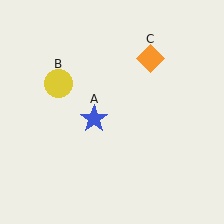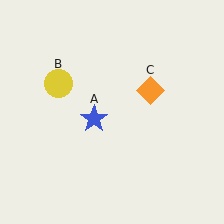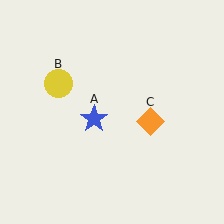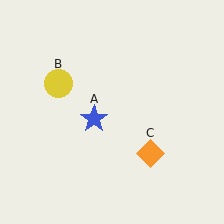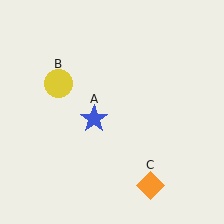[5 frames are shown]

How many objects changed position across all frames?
1 object changed position: orange diamond (object C).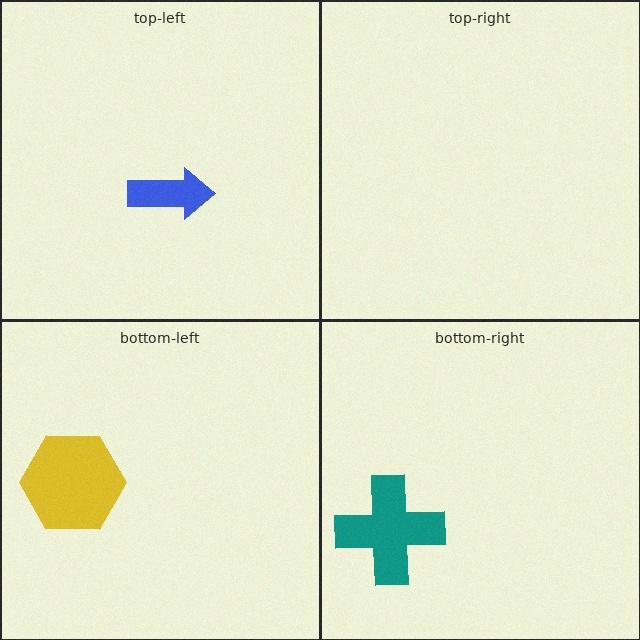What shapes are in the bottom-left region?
The yellow hexagon.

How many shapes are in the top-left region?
1.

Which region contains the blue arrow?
The top-left region.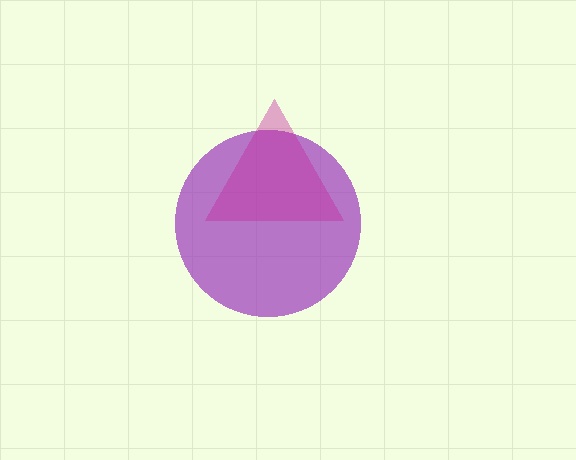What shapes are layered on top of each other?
The layered shapes are: a purple circle, a magenta triangle.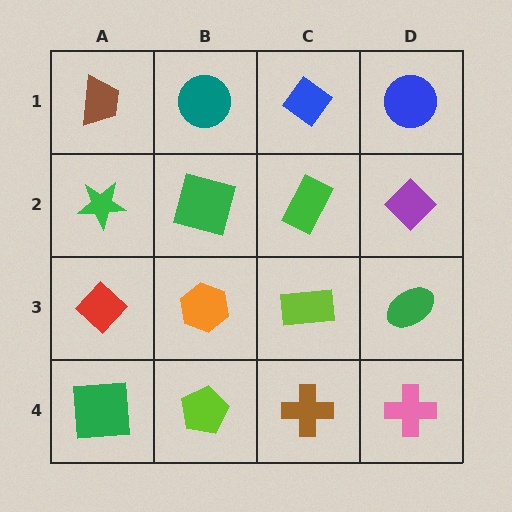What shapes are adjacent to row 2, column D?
A blue circle (row 1, column D), a green ellipse (row 3, column D), a green rectangle (row 2, column C).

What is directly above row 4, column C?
A lime rectangle.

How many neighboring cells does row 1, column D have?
2.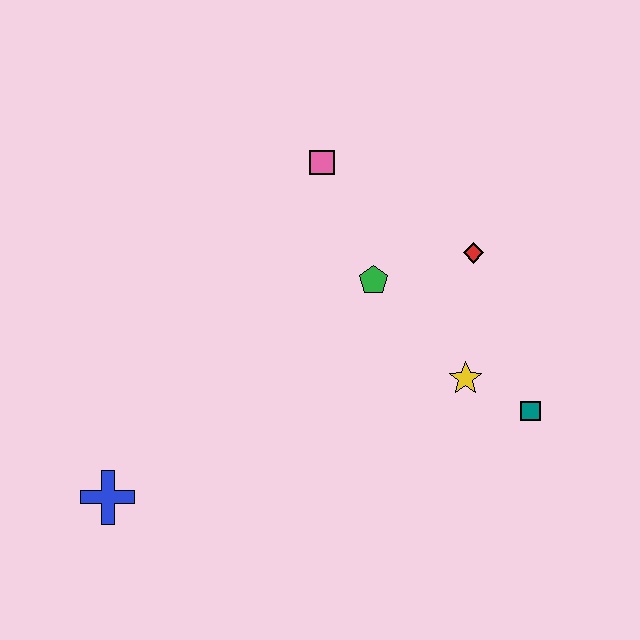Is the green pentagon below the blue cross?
No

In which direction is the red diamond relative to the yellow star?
The red diamond is above the yellow star.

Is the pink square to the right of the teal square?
No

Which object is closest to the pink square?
The green pentagon is closest to the pink square.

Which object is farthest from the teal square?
The blue cross is farthest from the teal square.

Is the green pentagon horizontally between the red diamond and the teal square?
No